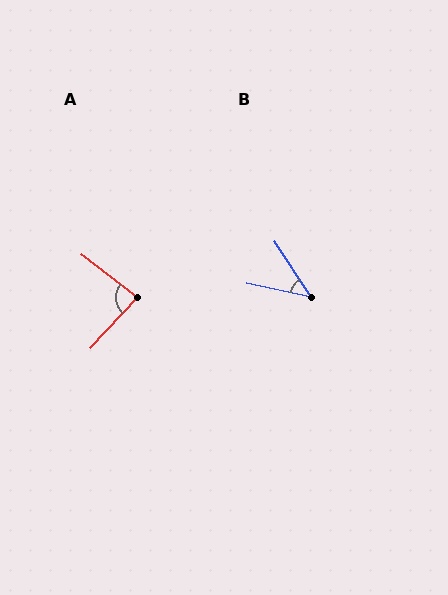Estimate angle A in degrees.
Approximately 85 degrees.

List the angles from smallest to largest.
B (44°), A (85°).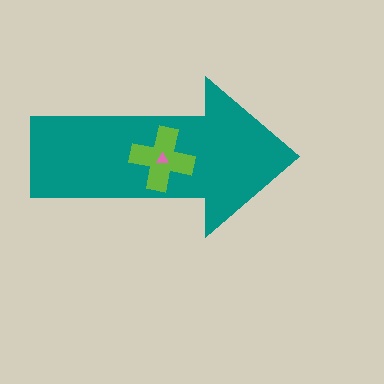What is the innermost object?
The pink triangle.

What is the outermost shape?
The teal arrow.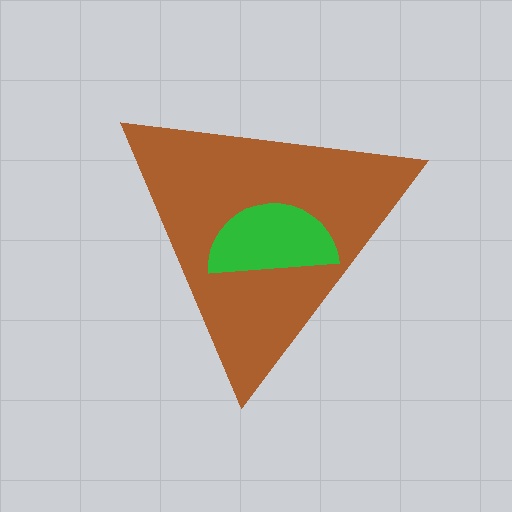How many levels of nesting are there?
2.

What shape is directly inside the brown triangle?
The green semicircle.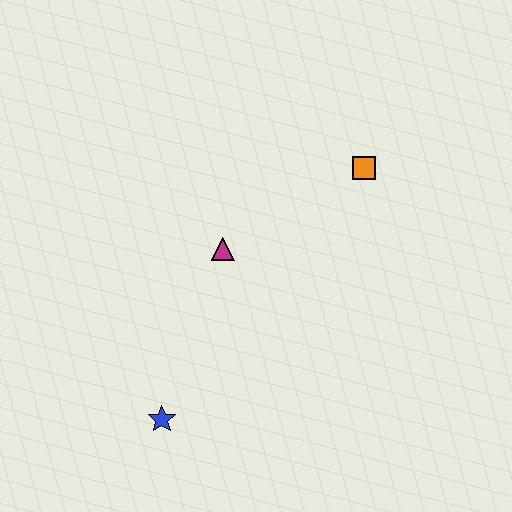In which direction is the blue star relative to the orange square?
The blue star is below the orange square.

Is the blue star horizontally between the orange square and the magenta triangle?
No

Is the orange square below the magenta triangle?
No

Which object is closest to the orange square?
The magenta triangle is closest to the orange square.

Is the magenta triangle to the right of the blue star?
Yes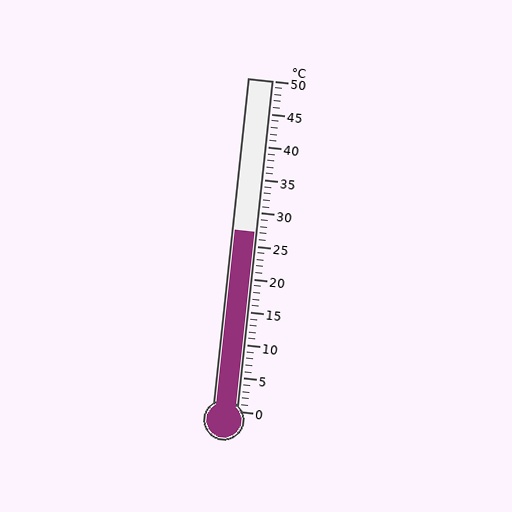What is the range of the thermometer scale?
The thermometer scale ranges from 0°C to 50°C.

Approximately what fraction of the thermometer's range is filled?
The thermometer is filled to approximately 55% of its range.